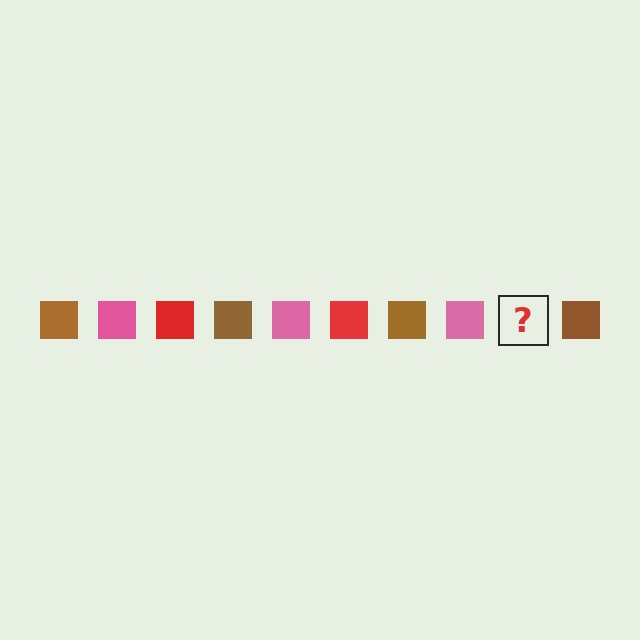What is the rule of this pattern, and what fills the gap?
The rule is that the pattern cycles through brown, pink, red squares. The gap should be filled with a red square.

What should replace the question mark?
The question mark should be replaced with a red square.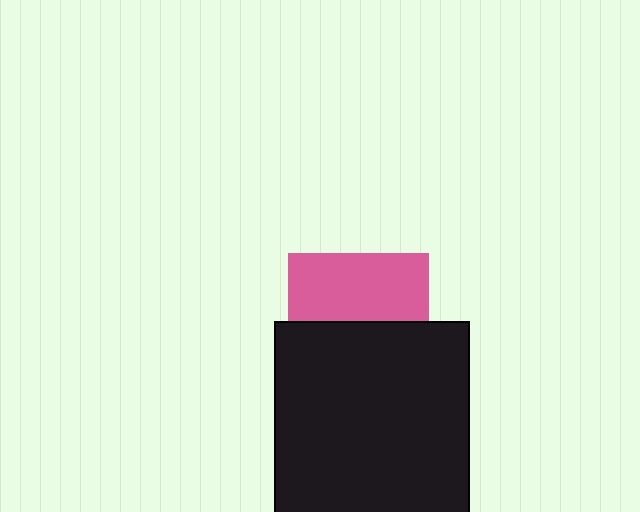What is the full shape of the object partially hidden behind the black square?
The partially hidden object is a pink square.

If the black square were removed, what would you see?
You would see the complete pink square.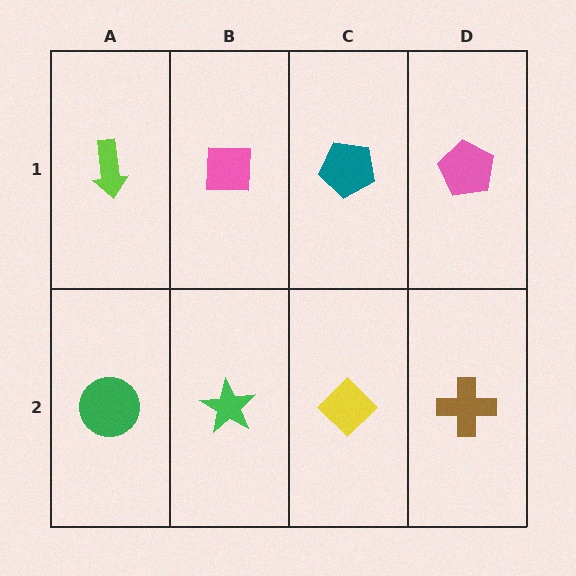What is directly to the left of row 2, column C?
A green star.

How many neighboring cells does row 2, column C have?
3.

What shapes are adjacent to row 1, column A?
A green circle (row 2, column A), a pink square (row 1, column B).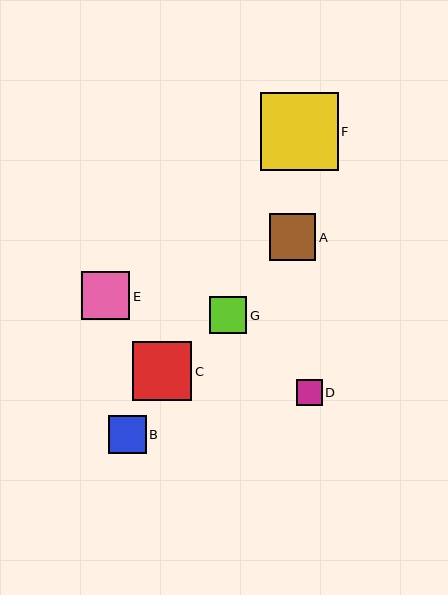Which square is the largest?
Square F is the largest with a size of approximately 78 pixels.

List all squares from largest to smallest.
From largest to smallest: F, C, E, A, B, G, D.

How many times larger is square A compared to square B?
Square A is approximately 1.2 times the size of square B.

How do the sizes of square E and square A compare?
Square E and square A are approximately the same size.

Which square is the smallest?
Square D is the smallest with a size of approximately 25 pixels.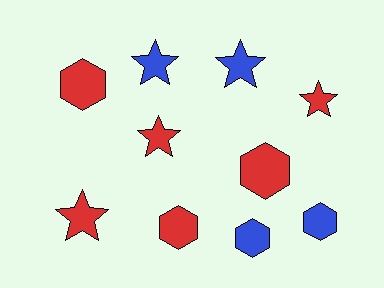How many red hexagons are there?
There are 3 red hexagons.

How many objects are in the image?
There are 10 objects.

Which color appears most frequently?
Red, with 6 objects.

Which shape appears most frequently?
Hexagon, with 5 objects.